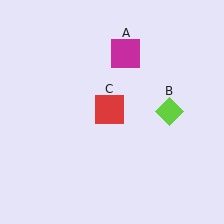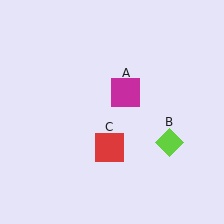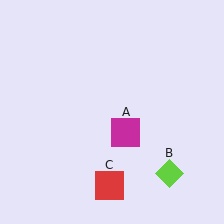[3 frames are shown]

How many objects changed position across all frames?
3 objects changed position: magenta square (object A), lime diamond (object B), red square (object C).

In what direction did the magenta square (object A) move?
The magenta square (object A) moved down.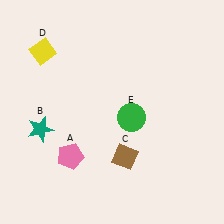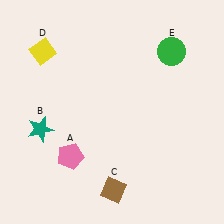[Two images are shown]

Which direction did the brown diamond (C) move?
The brown diamond (C) moved down.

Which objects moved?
The objects that moved are: the brown diamond (C), the green circle (E).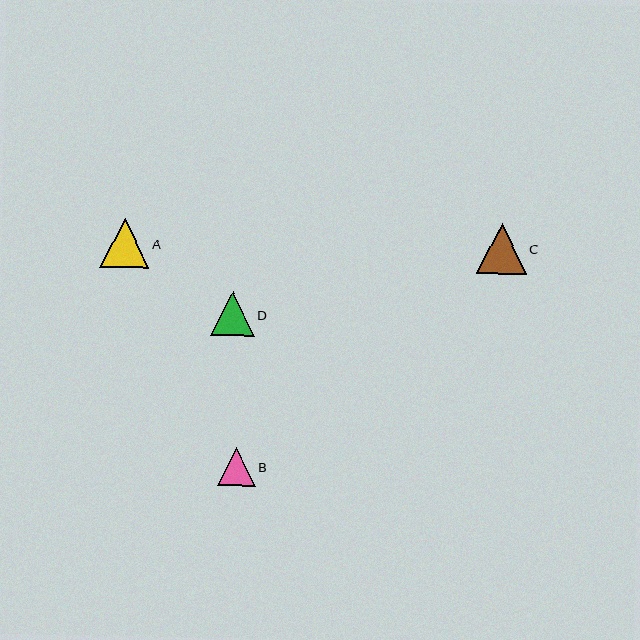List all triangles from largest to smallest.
From largest to smallest: C, A, D, B.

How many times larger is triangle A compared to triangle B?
Triangle A is approximately 1.3 times the size of triangle B.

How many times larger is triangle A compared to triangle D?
Triangle A is approximately 1.1 times the size of triangle D.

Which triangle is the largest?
Triangle C is the largest with a size of approximately 50 pixels.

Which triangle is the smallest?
Triangle B is the smallest with a size of approximately 38 pixels.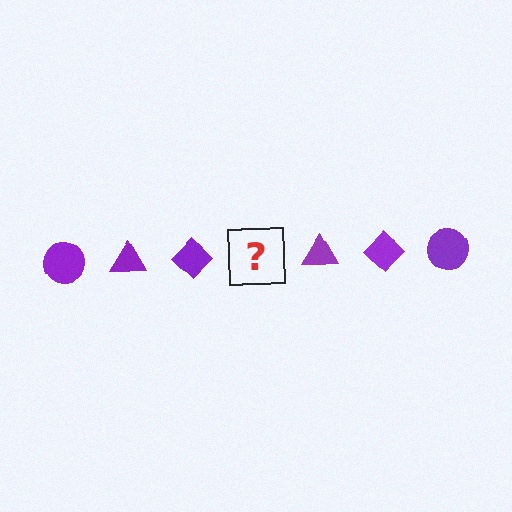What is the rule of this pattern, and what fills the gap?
The rule is that the pattern cycles through circle, triangle, diamond shapes in purple. The gap should be filled with a purple circle.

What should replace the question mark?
The question mark should be replaced with a purple circle.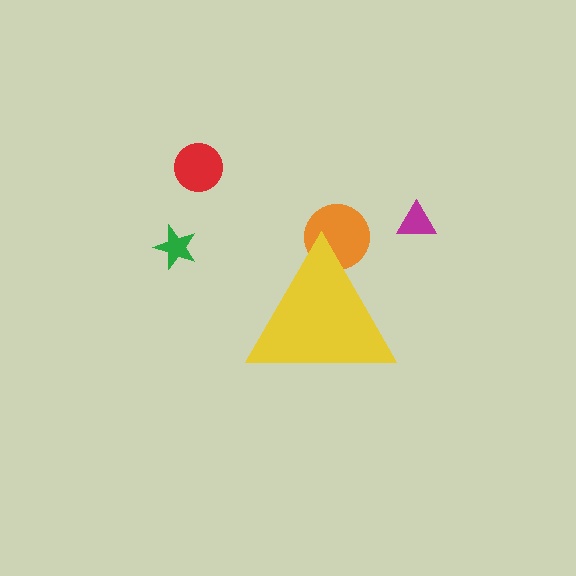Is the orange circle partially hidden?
Yes, the orange circle is partially hidden behind the yellow triangle.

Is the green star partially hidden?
No, the green star is fully visible.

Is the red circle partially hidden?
No, the red circle is fully visible.